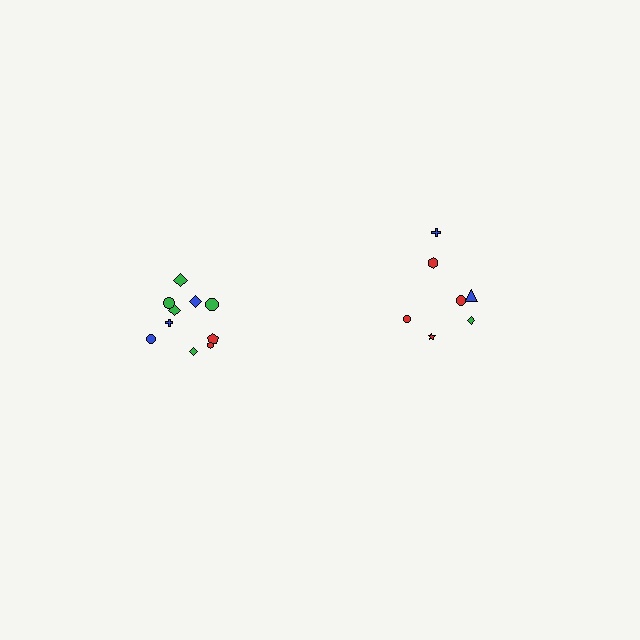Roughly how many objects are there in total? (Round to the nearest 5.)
Roughly 15 objects in total.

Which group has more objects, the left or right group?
The left group.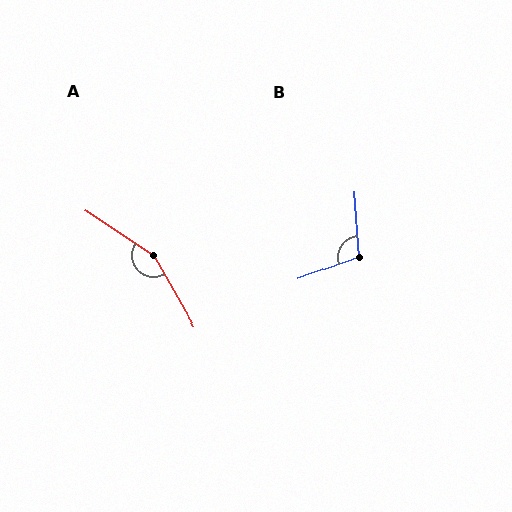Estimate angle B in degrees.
Approximately 106 degrees.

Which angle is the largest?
A, at approximately 153 degrees.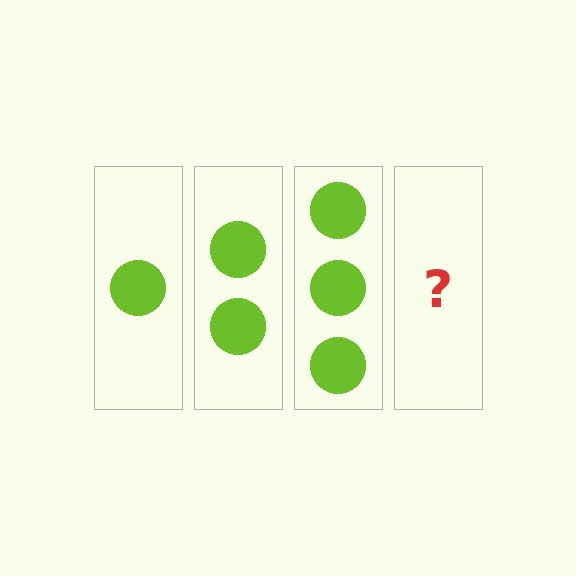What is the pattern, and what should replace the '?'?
The pattern is that each step adds one more circle. The '?' should be 4 circles.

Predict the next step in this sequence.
The next step is 4 circles.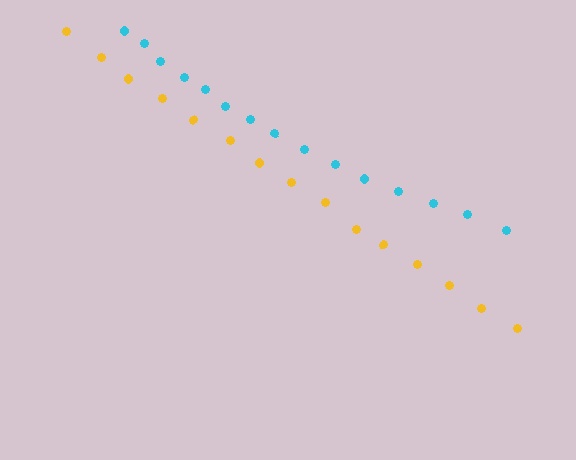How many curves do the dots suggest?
There are 2 distinct paths.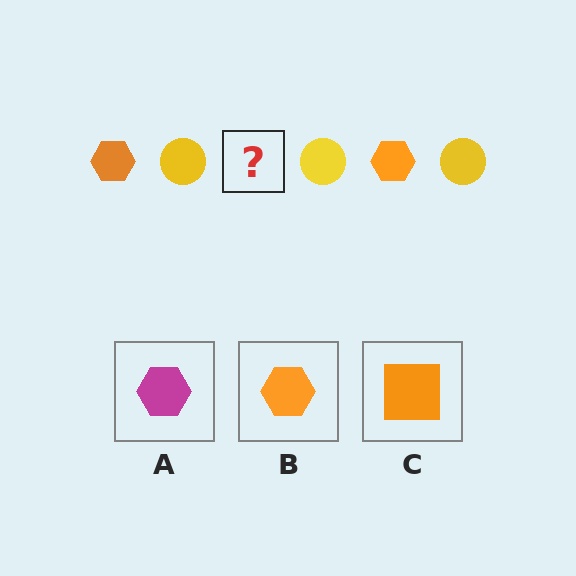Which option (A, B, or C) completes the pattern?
B.